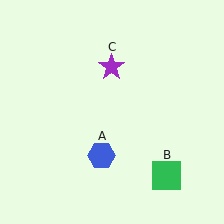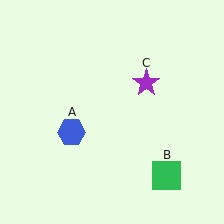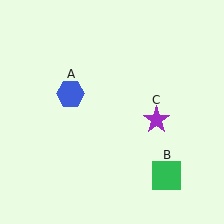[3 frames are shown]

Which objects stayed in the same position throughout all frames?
Green square (object B) remained stationary.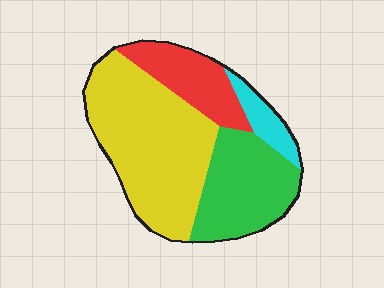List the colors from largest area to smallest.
From largest to smallest: yellow, green, red, cyan.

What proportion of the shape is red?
Red covers roughly 15% of the shape.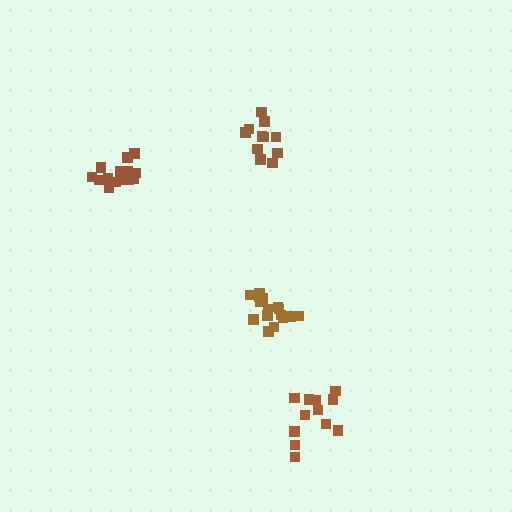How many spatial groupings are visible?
There are 4 spatial groupings.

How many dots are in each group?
Group 1: 16 dots, Group 2: 12 dots, Group 3: 14 dots, Group 4: 12 dots (54 total).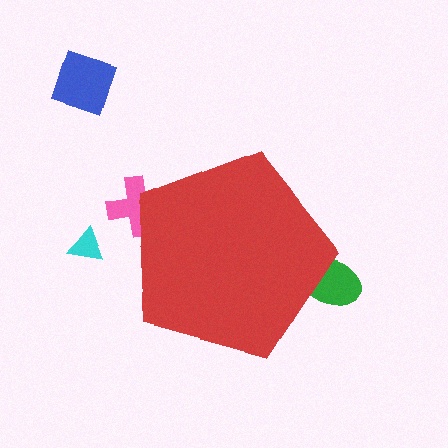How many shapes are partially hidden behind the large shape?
2 shapes are partially hidden.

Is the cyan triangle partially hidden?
No, the cyan triangle is fully visible.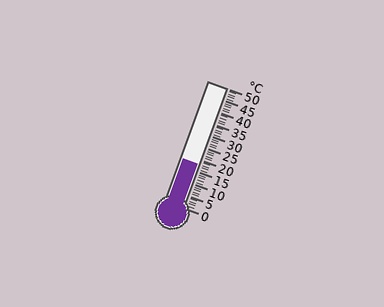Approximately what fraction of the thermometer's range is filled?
The thermometer is filled to approximately 35% of its range.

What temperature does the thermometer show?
The thermometer shows approximately 18°C.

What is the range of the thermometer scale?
The thermometer scale ranges from 0°C to 50°C.